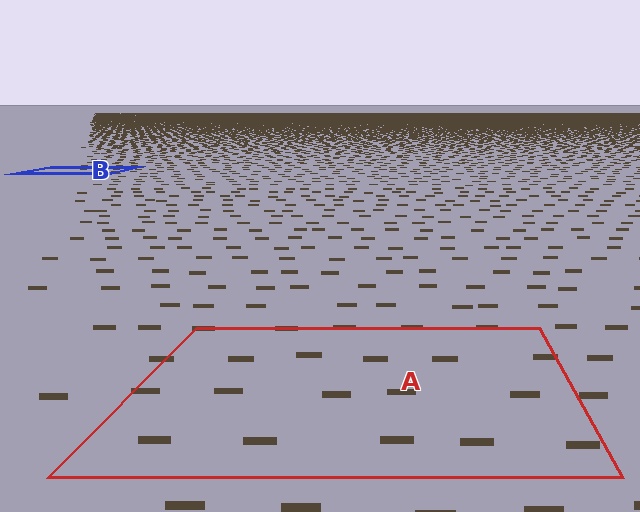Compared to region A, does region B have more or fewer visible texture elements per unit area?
Region B has more texture elements per unit area — they are packed more densely because it is farther away.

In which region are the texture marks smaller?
The texture marks are smaller in region B, because it is farther away.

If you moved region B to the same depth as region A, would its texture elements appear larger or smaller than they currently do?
They would appear larger. At a closer depth, the same texture elements are projected at a bigger on-screen size.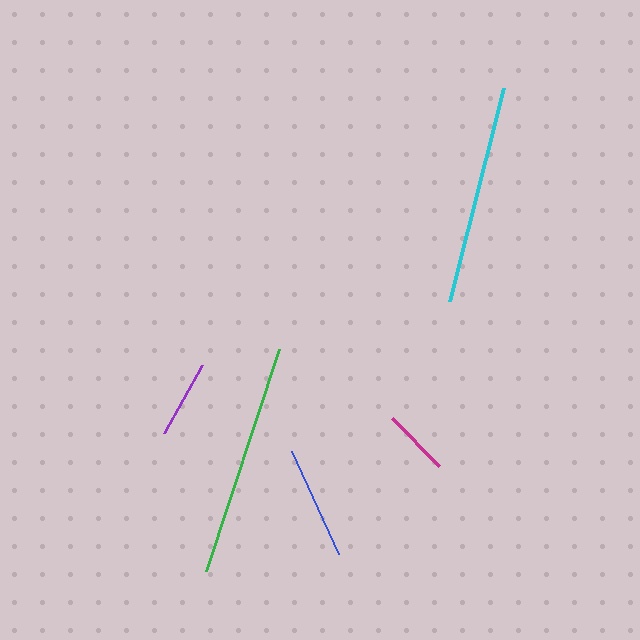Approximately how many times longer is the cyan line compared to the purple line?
The cyan line is approximately 2.8 times the length of the purple line.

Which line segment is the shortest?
The magenta line is the shortest at approximately 68 pixels.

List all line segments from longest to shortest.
From longest to shortest: green, cyan, blue, purple, magenta.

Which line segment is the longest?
The green line is the longest at approximately 233 pixels.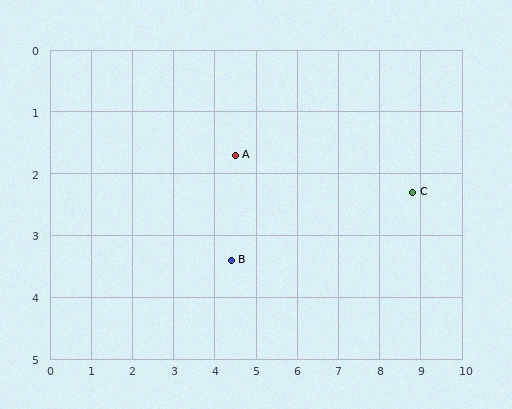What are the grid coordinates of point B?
Point B is at approximately (4.4, 3.4).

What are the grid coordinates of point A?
Point A is at approximately (4.5, 1.7).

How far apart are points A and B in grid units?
Points A and B are about 1.7 grid units apart.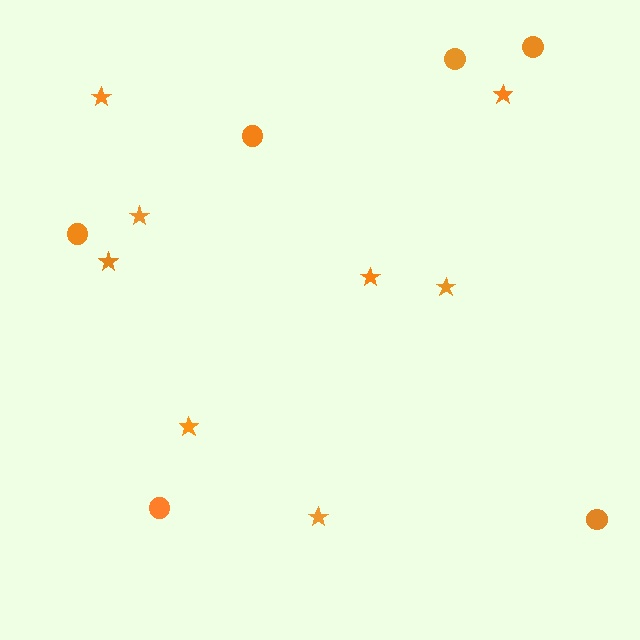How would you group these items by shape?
There are 2 groups: one group of circles (6) and one group of stars (8).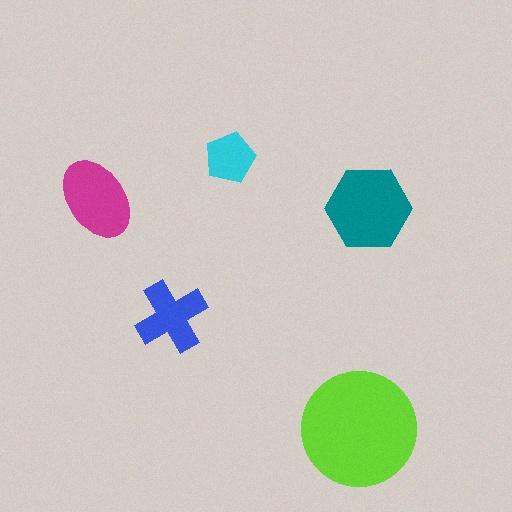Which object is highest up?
The cyan pentagon is topmost.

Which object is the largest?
The lime circle.